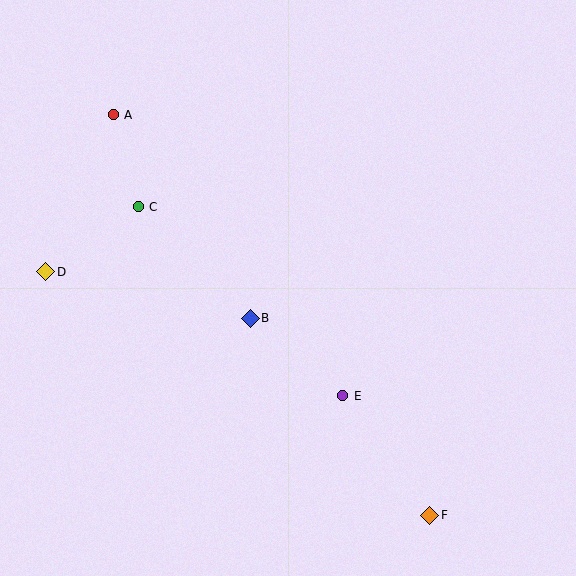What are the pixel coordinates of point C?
Point C is at (138, 207).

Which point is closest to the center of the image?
Point B at (250, 318) is closest to the center.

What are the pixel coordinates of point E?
Point E is at (343, 396).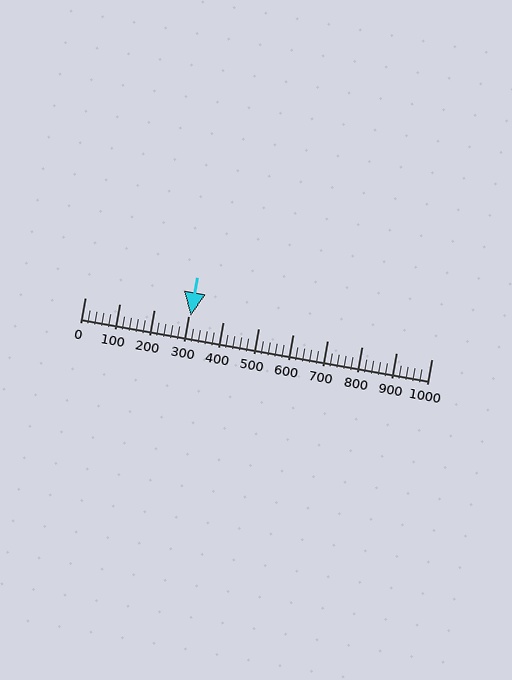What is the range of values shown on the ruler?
The ruler shows values from 0 to 1000.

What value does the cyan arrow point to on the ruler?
The cyan arrow points to approximately 304.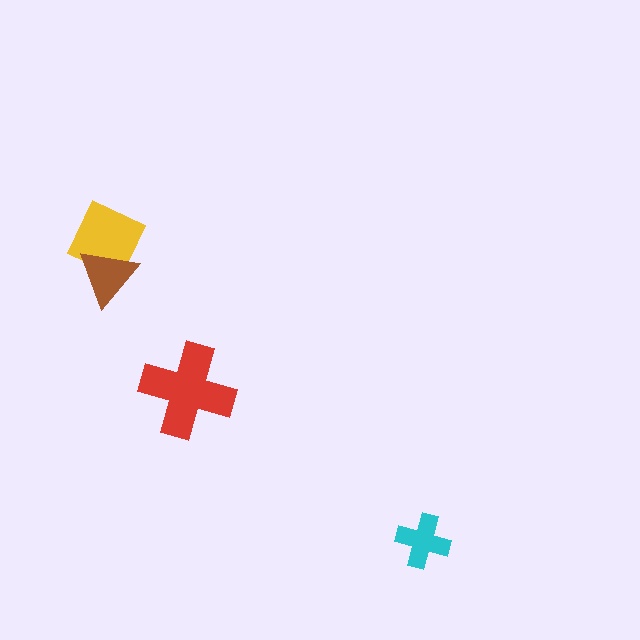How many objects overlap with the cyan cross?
0 objects overlap with the cyan cross.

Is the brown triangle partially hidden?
No, no other shape covers it.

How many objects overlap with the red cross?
0 objects overlap with the red cross.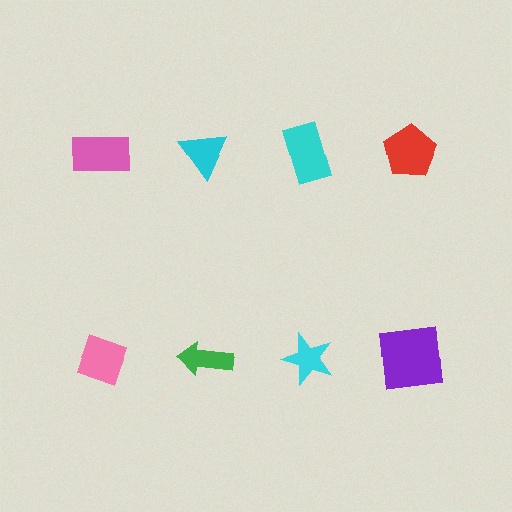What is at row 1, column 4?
A red pentagon.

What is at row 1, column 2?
A cyan triangle.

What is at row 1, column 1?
A pink rectangle.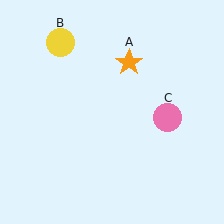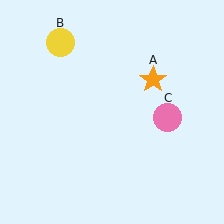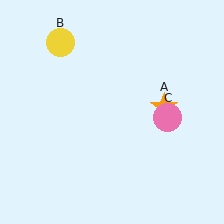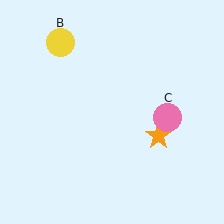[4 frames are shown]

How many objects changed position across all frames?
1 object changed position: orange star (object A).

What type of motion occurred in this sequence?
The orange star (object A) rotated clockwise around the center of the scene.